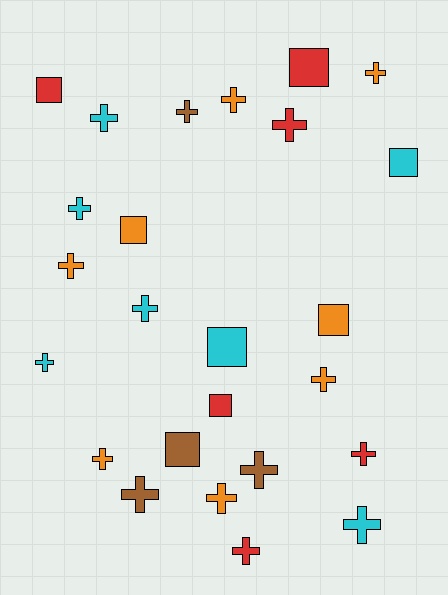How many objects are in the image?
There are 25 objects.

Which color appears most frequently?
Orange, with 8 objects.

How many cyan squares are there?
There are 2 cyan squares.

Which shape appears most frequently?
Cross, with 17 objects.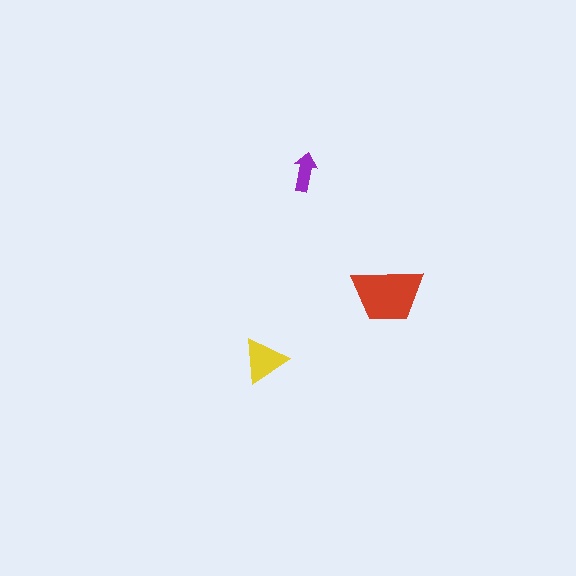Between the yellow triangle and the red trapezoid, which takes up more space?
The red trapezoid.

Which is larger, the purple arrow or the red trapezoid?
The red trapezoid.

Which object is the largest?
The red trapezoid.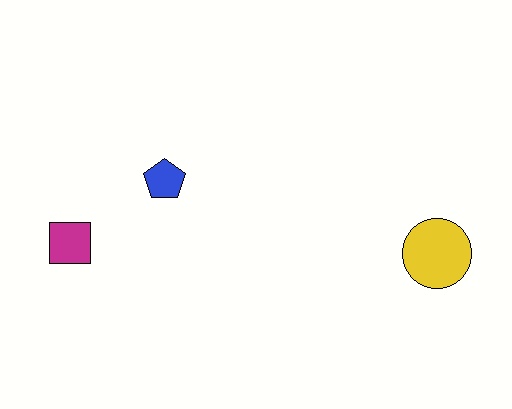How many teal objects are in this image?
There are no teal objects.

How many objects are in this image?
There are 3 objects.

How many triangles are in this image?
There are no triangles.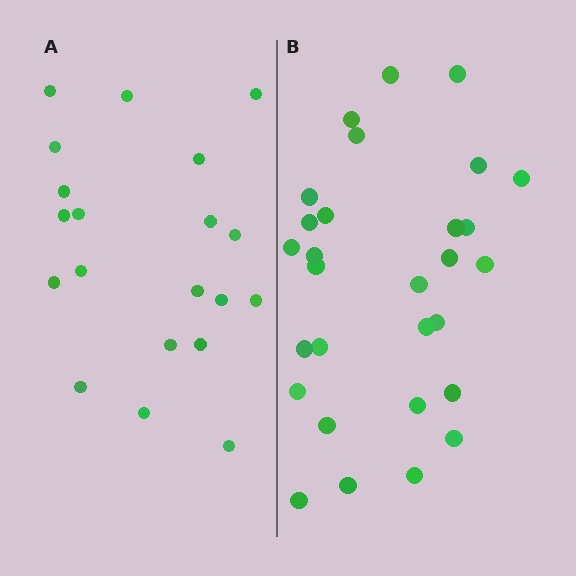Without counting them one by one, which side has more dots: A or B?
Region B (the right region) has more dots.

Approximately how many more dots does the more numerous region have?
Region B has roughly 8 or so more dots than region A.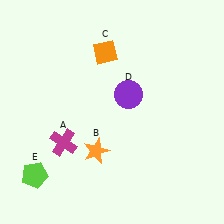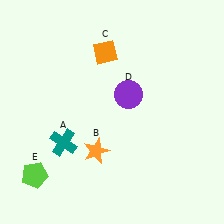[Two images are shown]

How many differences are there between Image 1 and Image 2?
There is 1 difference between the two images.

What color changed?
The cross (A) changed from magenta in Image 1 to teal in Image 2.